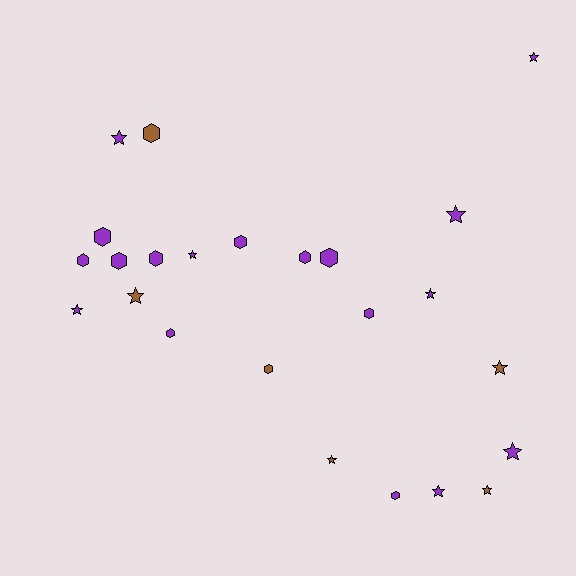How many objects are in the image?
There are 24 objects.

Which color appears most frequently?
Purple, with 18 objects.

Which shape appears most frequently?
Hexagon, with 12 objects.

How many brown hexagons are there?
There are 2 brown hexagons.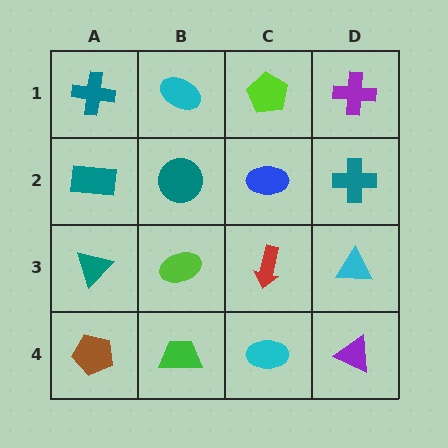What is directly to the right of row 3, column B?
A red arrow.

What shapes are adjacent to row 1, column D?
A teal cross (row 2, column D), a lime pentagon (row 1, column C).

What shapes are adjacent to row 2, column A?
A teal cross (row 1, column A), a teal triangle (row 3, column A), a teal circle (row 2, column B).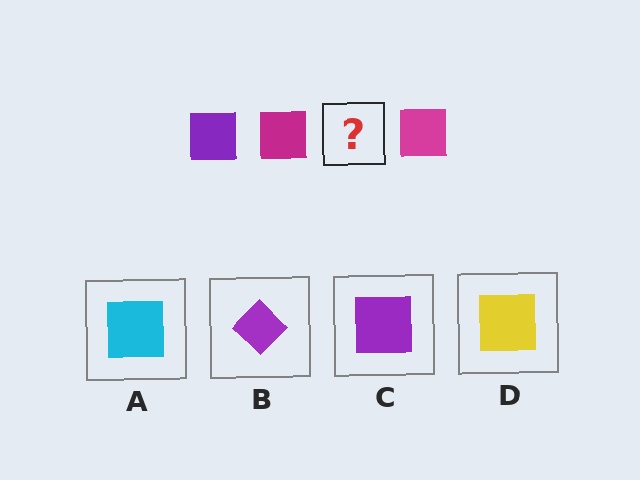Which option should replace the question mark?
Option C.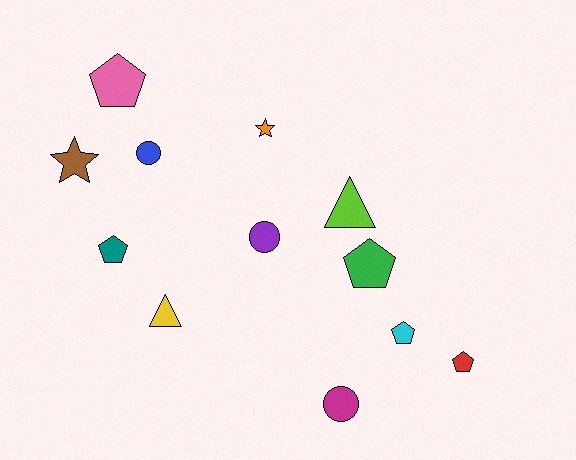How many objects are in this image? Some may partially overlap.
There are 12 objects.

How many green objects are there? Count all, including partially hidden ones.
There is 1 green object.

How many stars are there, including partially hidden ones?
There are 2 stars.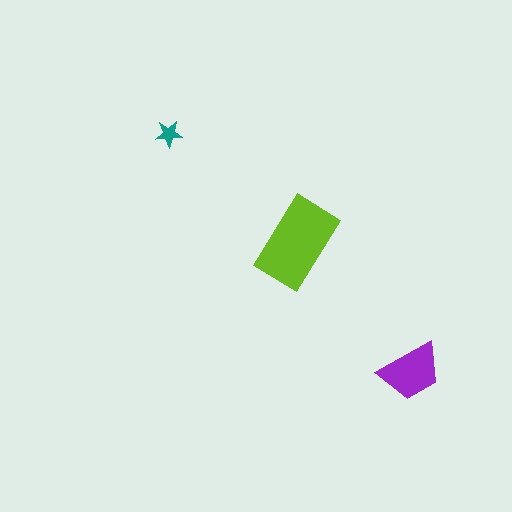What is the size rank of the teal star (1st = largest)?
3rd.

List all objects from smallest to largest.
The teal star, the purple trapezoid, the lime rectangle.